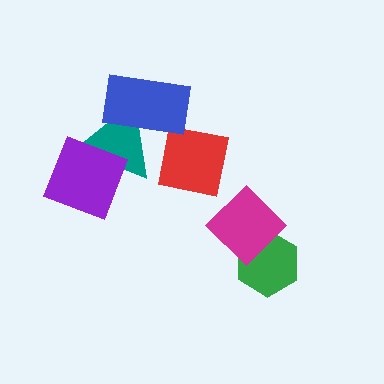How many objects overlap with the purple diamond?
1 object overlaps with the purple diamond.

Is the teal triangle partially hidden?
Yes, it is partially covered by another shape.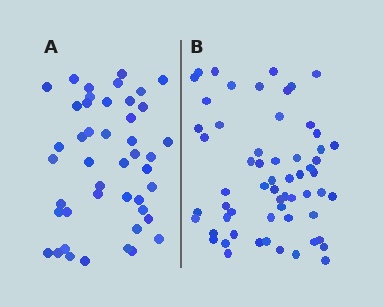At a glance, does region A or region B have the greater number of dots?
Region B (the right region) has more dots.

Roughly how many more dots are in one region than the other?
Region B has approximately 15 more dots than region A.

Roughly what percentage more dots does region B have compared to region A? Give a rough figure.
About 35% more.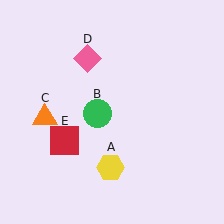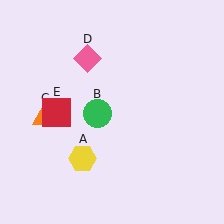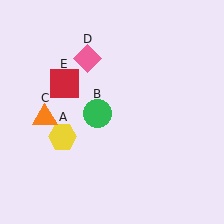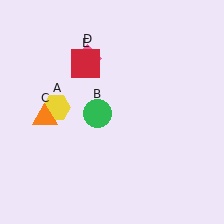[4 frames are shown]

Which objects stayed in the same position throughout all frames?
Green circle (object B) and orange triangle (object C) and pink diamond (object D) remained stationary.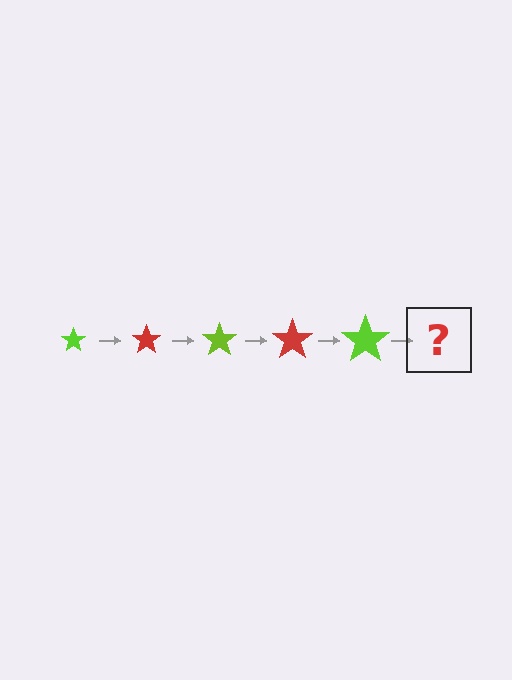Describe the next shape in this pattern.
It should be a red star, larger than the previous one.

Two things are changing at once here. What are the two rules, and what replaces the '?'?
The two rules are that the star grows larger each step and the color cycles through lime and red. The '?' should be a red star, larger than the previous one.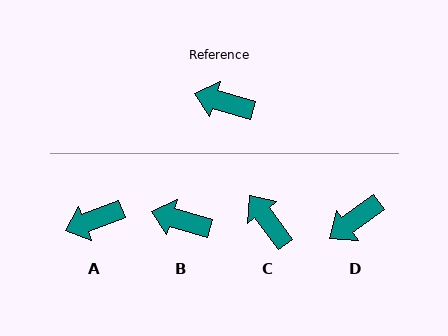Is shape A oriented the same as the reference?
No, it is off by about 38 degrees.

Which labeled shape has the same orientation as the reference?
B.